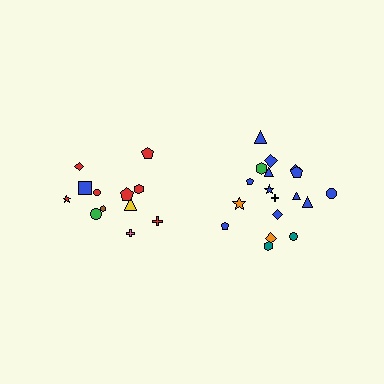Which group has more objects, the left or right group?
The right group.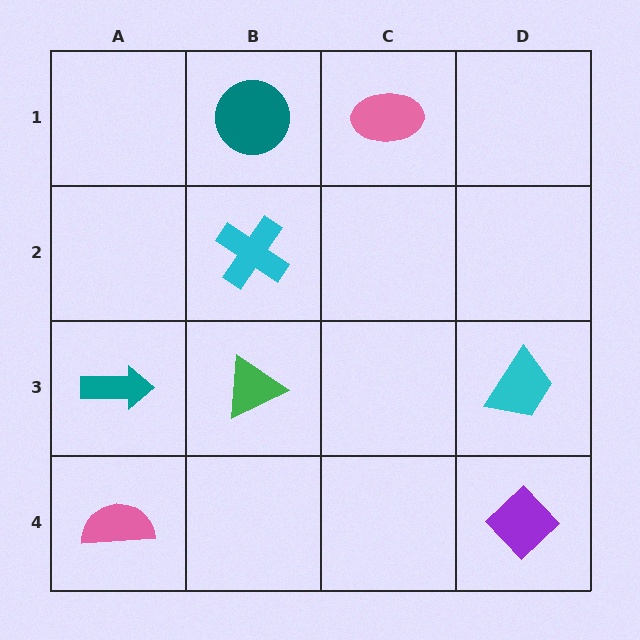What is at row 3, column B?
A green triangle.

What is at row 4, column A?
A pink semicircle.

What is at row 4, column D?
A purple diamond.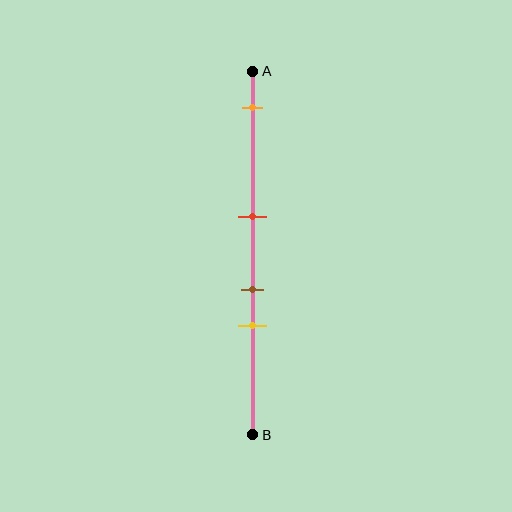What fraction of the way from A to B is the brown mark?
The brown mark is approximately 60% (0.6) of the way from A to B.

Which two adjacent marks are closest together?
The brown and yellow marks are the closest adjacent pair.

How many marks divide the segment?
There are 4 marks dividing the segment.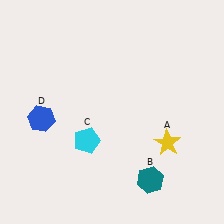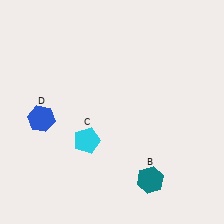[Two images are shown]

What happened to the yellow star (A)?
The yellow star (A) was removed in Image 2. It was in the bottom-right area of Image 1.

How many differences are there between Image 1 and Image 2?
There is 1 difference between the two images.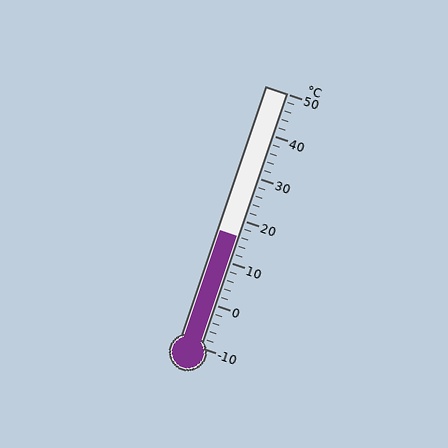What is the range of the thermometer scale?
The thermometer scale ranges from -10°C to 50°C.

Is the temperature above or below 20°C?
The temperature is below 20°C.